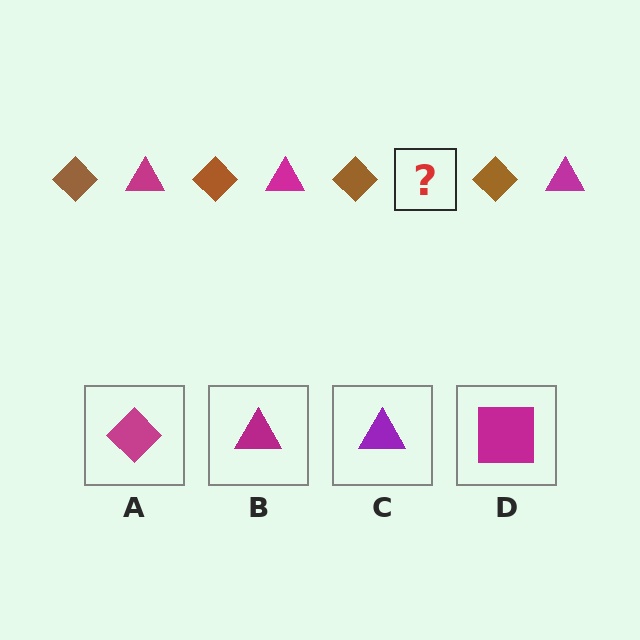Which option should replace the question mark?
Option B.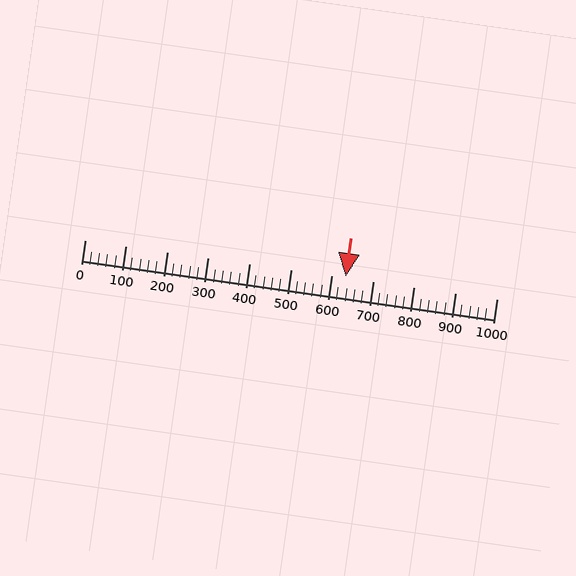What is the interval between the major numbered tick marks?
The major tick marks are spaced 100 units apart.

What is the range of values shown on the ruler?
The ruler shows values from 0 to 1000.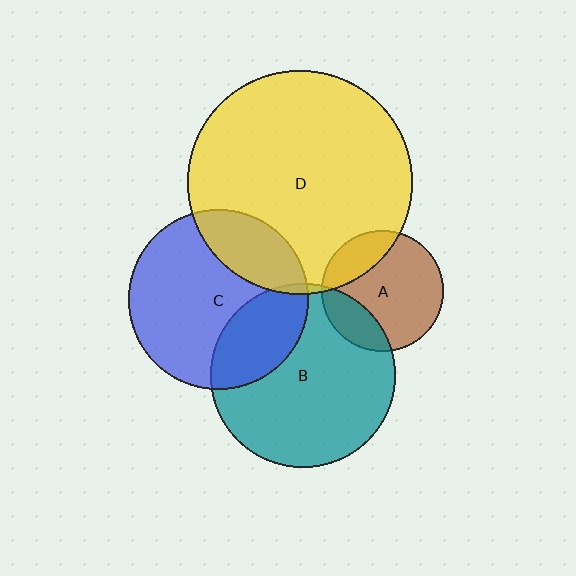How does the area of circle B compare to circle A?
Approximately 2.3 times.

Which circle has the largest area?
Circle D (yellow).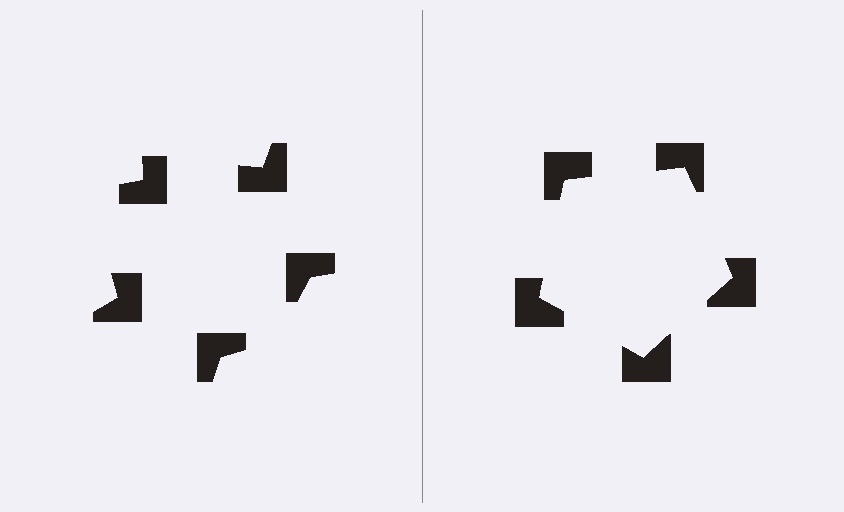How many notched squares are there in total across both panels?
10 — 5 on each side.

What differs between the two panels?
The notched squares are positioned identically on both sides; only the wedge orientations differ. On the right they align to a pentagon; on the left they are misaligned.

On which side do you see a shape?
An illusory pentagon appears on the right side. On the left side the wedge cuts are rotated, so no coherent shape forms.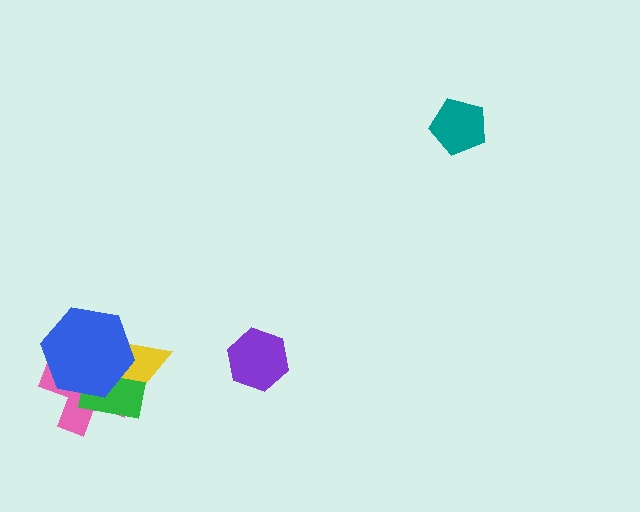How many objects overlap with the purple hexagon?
0 objects overlap with the purple hexagon.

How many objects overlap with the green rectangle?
3 objects overlap with the green rectangle.